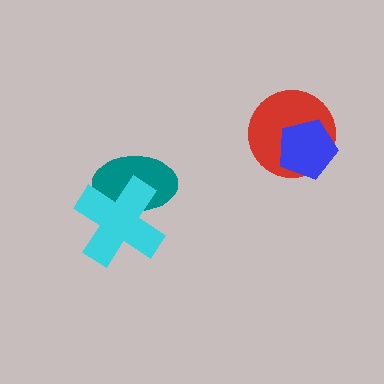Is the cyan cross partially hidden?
No, no other shape covers it.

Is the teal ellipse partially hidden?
Yes, it is partially covered by another shape.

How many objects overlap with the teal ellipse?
1 object overlaps with the teal ellipse.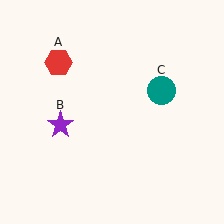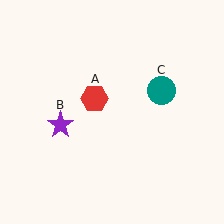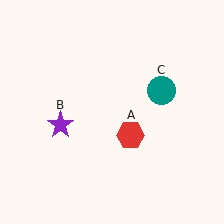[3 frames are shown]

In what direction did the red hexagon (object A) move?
The red hexagon (object A) moved down and to the right.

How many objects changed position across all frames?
1 object changed position: red hexagon (object A).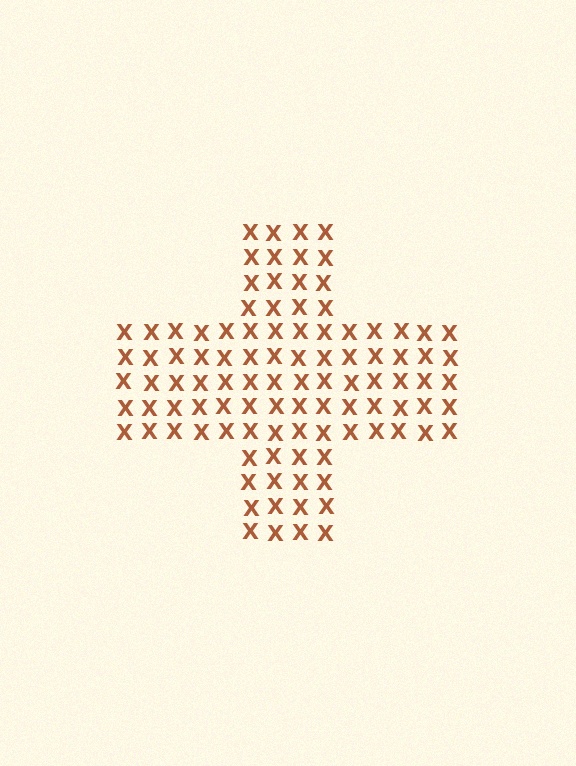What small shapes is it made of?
It is made of small letter X's.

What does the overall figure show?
The overall figure shows a cross.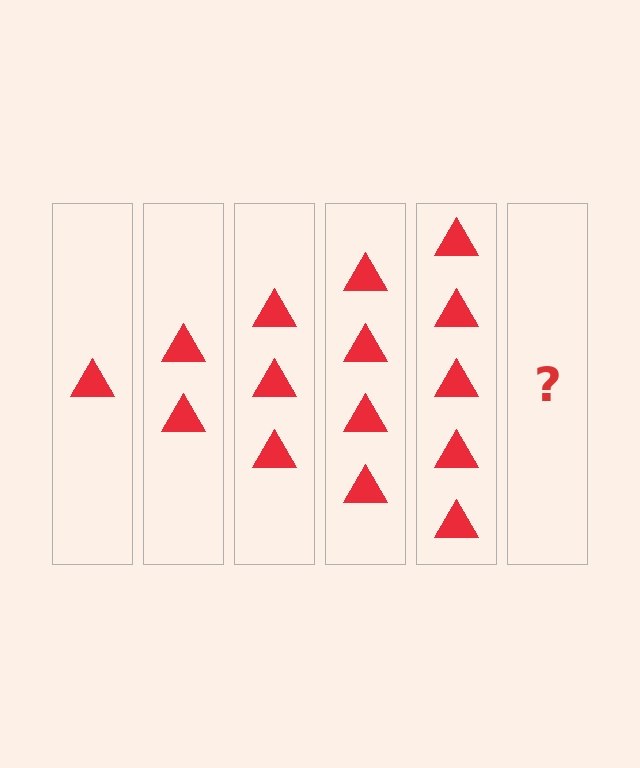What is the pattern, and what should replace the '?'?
The pattern is that each step adds one more triangle. The '?' should be 6 triangles.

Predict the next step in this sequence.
The next step is 6 triangles.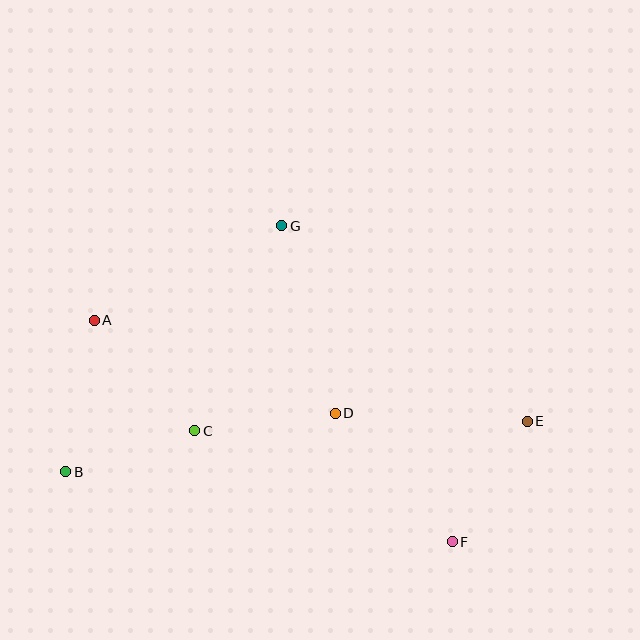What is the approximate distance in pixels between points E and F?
The distance between E and F is approximately 142 pixels.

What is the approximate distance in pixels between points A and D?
The distance between A and D is approximately 258 pixels.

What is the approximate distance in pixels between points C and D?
The distance between C and D is approximately 141 pixels.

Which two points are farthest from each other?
Points B and E are farthest from each other.